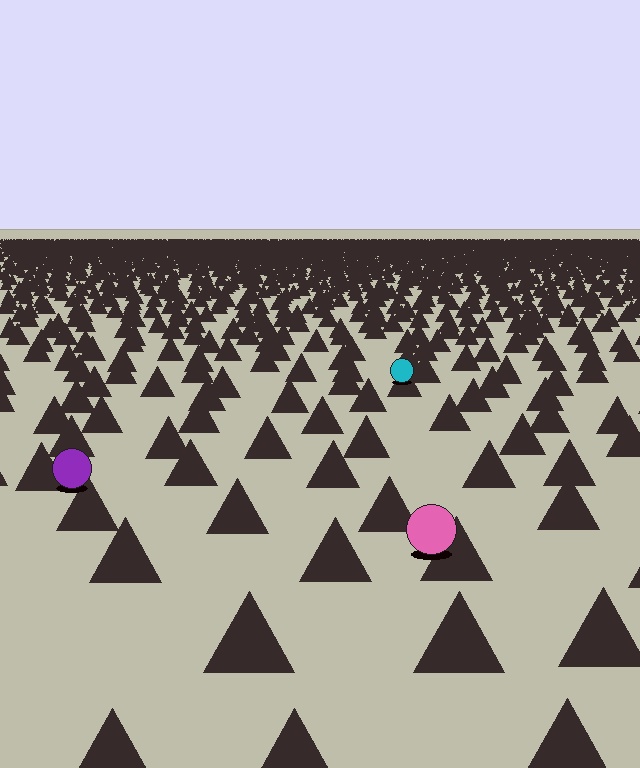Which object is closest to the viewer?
The pink circle is closest. The texture marks near it are larger and more spread out.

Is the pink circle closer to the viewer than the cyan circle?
Yes. The pink circle is closer — you can tell from the texture gradient: the ground texture is coarser near it.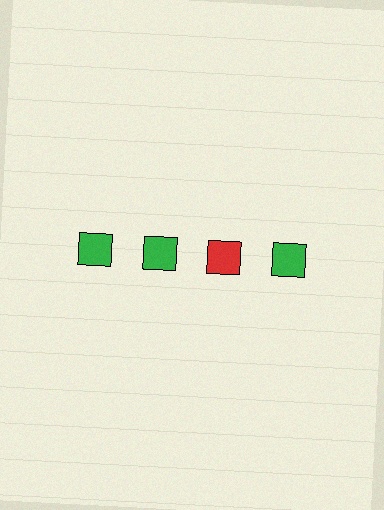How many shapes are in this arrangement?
There are 4 shapes arranged in a grid pattern.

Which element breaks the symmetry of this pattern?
The red square in the top row, center column breaks the symmetry. All other shapes are green squares.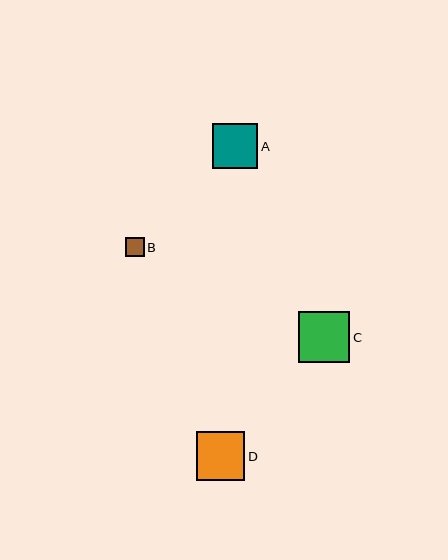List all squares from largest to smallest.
From largest to smallest: C, D, A, B.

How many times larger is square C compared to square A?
Square C is approximately 1.1 times the size of square A.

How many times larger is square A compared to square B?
Square A is approximately 2.4 times the size of square B.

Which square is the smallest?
Square B is the smallest with a size of approximately 19 pixels.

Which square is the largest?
Square C is the largest with a size of approximately 51 pixels.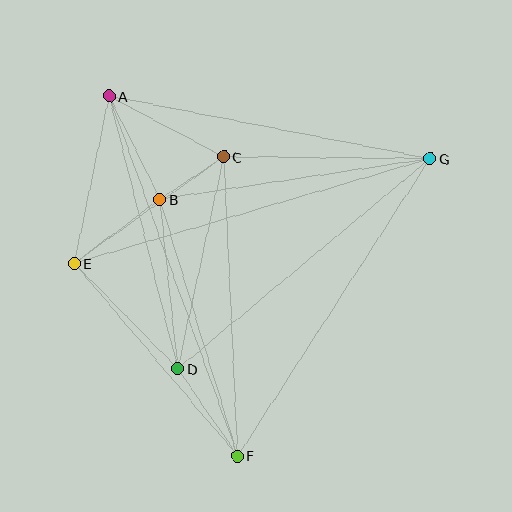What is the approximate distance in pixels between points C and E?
The distance between C and E is approximately 184 pixels.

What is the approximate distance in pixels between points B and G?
The distance between B and G is approximately 273 pixels.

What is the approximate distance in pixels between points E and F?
The distance between E and F is approximately 253 pixels.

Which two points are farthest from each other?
Points A and F are farthest from each other.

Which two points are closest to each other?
Points B and C are closest to each other.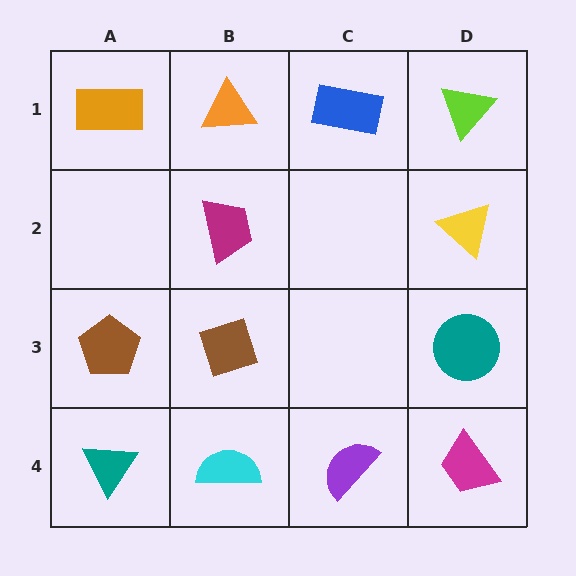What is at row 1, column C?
A blue rectangle.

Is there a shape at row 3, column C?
No, that cell is empty.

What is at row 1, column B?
An orange triangle.